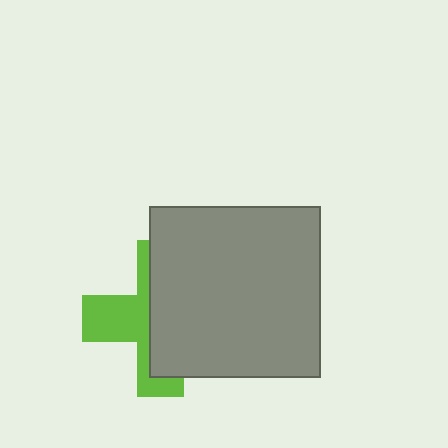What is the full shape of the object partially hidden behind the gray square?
The partially hidden object is a lime cross.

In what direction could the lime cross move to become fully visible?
The lime cross could move left. That would shift it out from behind the gray square entirely.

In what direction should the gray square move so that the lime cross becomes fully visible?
The gray square should move right. That is the shortest direction to clear the overlap and leave the lime cross fully visible.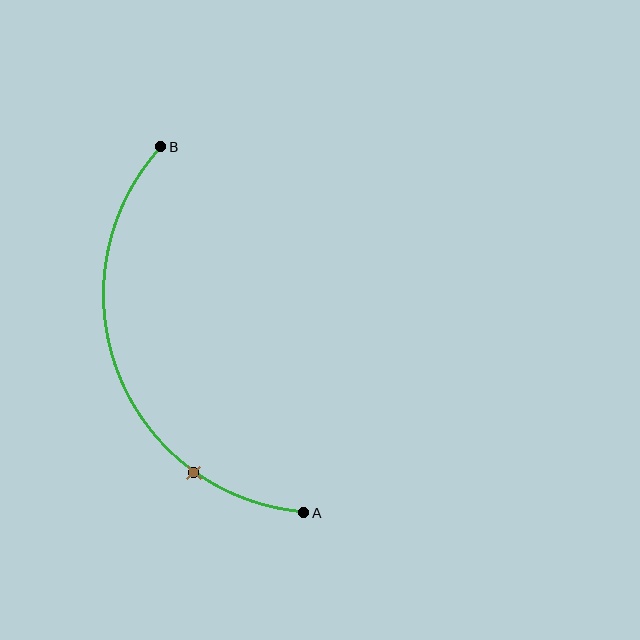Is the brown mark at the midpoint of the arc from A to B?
No. The brown mark lies on the arc but is closer to endpoint A. The arc midpoint would be at the point on the curve equidistant along the arc from both A and B.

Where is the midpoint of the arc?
The arc midpoint is the point on the curve farthest from the straight line joining A and B. It sits to the left of that line.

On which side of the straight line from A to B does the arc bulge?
The arc bulges to the left of the straight line connecting A and B.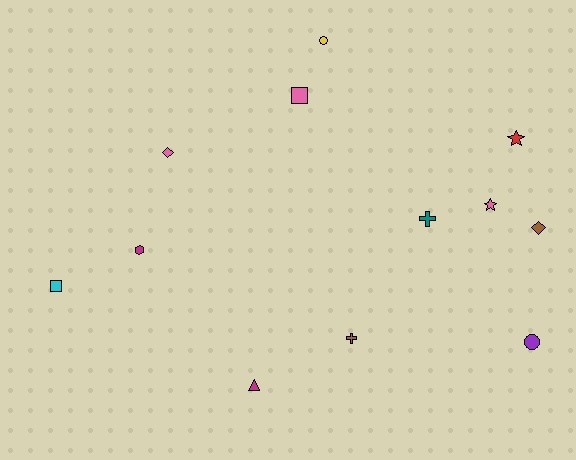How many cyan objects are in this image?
There is 1 cyan object.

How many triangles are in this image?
There is 1 triangle.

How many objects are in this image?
There are 12 objects.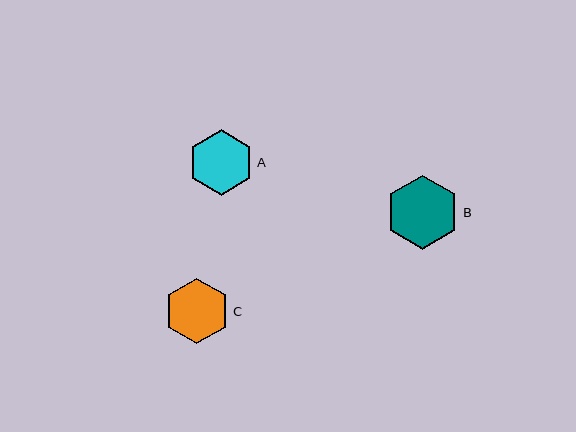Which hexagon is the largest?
Hexagon B is the largest with a size of approximately 74 pixels.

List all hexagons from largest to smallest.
From largest to smallest: B, A, C.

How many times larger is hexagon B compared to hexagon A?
Hexagon B is approximately 1.1 times the size of hexagon A.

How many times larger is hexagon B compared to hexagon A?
Hexagon B is approximately 1.1 times the size of hexagon A.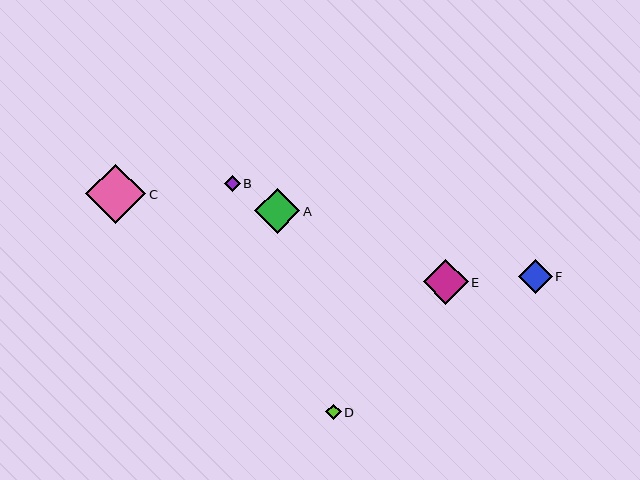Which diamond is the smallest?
Diamond D is the smallest with a size of approximately 15 pixels.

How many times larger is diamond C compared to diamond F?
Diamond C is approximately 1.8 times the size of diamond F.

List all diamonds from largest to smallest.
From largest to smallest: C, A, E, F, B, D.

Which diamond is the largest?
Diamond C is the largest with a size of approximately 60 pixels.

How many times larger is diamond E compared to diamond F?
Diamond E is approximately 1.3 times the size of diamond F.